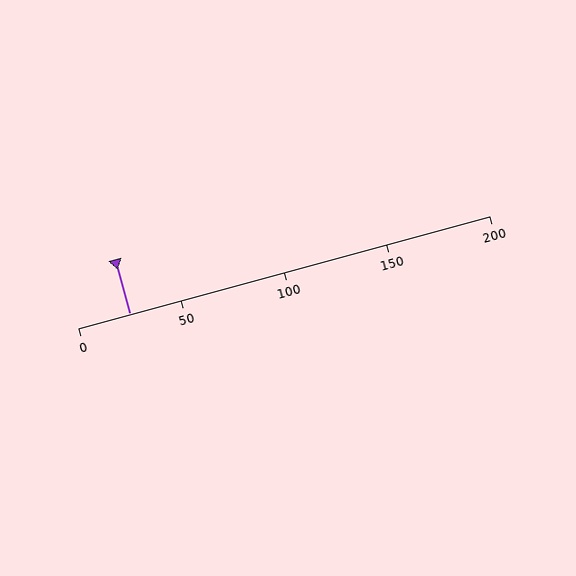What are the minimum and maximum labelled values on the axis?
The axis runs from 0 to 200.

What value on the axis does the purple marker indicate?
The marker indicates approximately 25.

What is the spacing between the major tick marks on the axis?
The major ticks are spaced 50 apart.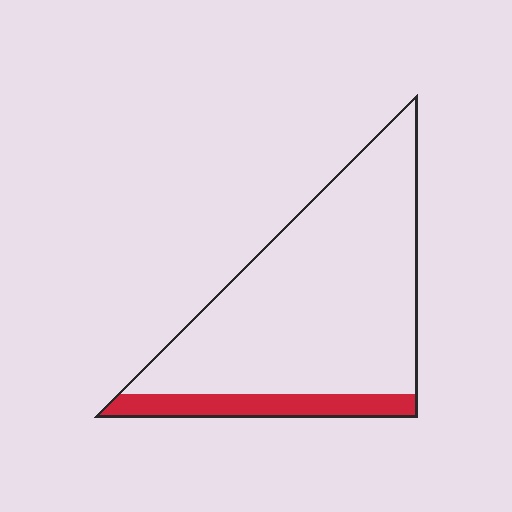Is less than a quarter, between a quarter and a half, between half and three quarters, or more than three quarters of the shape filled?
Less than a quarter.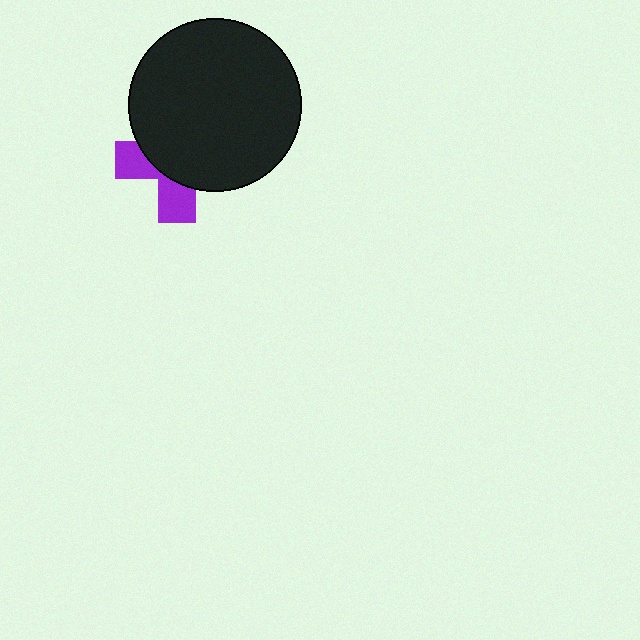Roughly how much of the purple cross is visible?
A small part of it is visible (roughly 35%).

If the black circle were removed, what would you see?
You would see the complete purple cross.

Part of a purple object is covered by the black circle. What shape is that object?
It is a cross.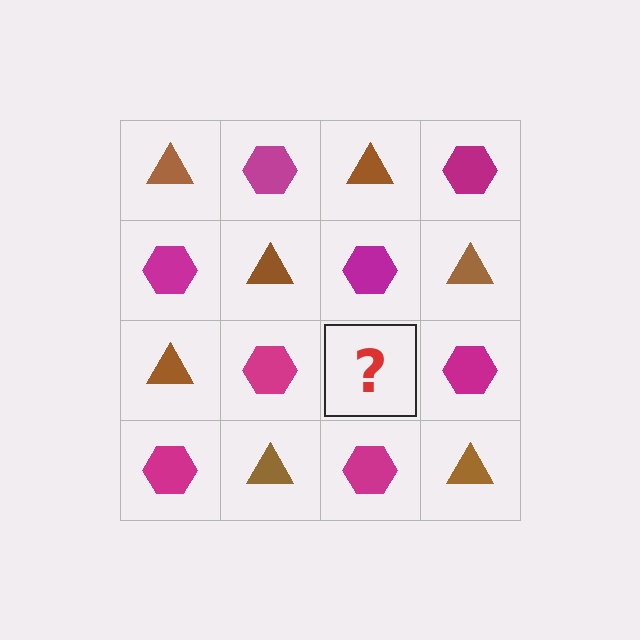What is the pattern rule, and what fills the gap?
The rule is that it alternates brown triangle and magenta hexagon in a checkerboard pattern. The gap should be filled with a brown triangle.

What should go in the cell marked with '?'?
The missing cell should contain a brown triangle.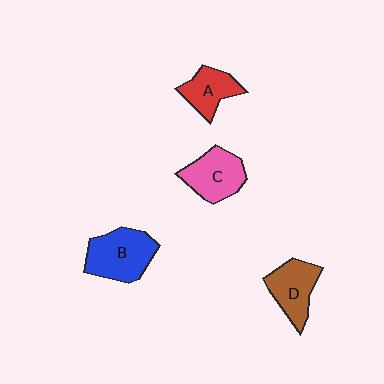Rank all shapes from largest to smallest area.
From largest to smallest: B (blue), C (pink), D (brown), A (red).